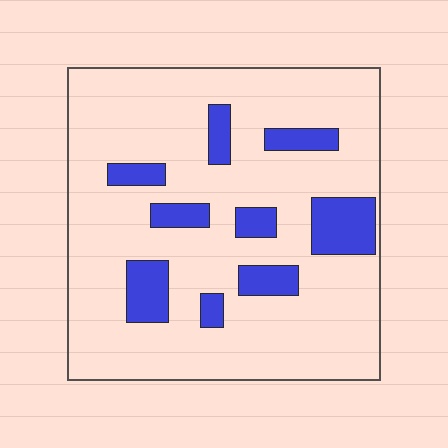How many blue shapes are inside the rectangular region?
9.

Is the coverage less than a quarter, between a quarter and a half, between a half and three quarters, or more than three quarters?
Less than a quarter.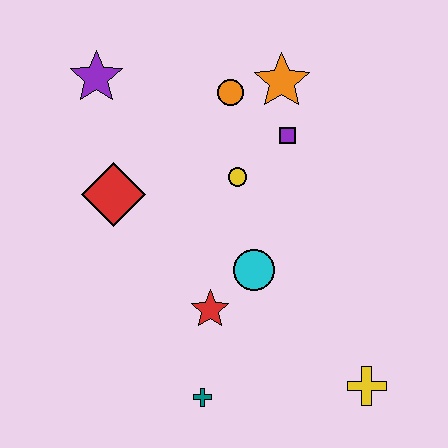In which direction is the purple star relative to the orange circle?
The purple star is to the left of the orange circle.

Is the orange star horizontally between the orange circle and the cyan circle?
No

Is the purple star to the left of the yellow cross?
Yes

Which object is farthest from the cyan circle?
The purple star is farthest from the cyan circle.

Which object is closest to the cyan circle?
The red star is closest to the cyan circle.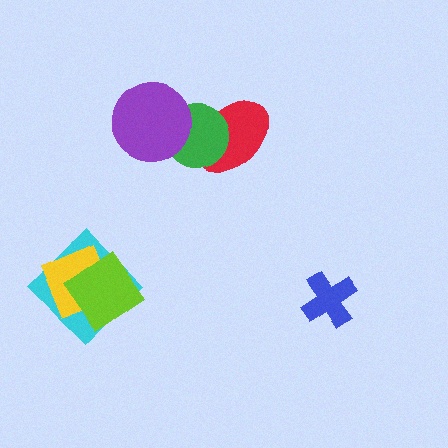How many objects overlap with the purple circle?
1 object overlaps with the purple circle.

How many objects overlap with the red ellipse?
1 object overlaps with the red ellipse.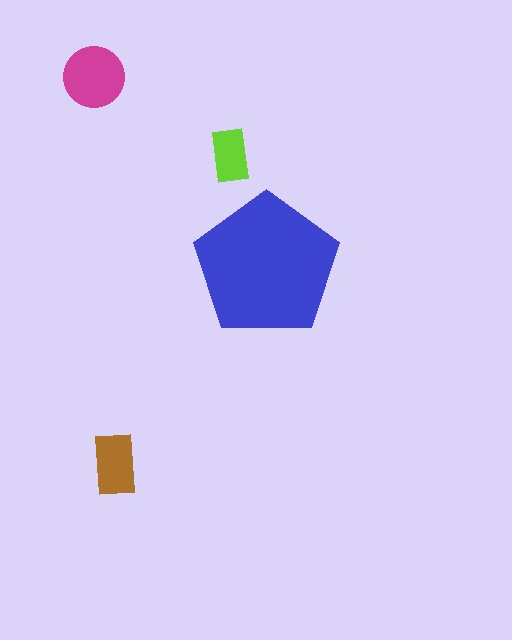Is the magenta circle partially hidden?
No, the magenta circle is fully visible.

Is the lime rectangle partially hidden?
No, the lime rectangle is fully visible.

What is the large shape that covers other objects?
A blue pentagon.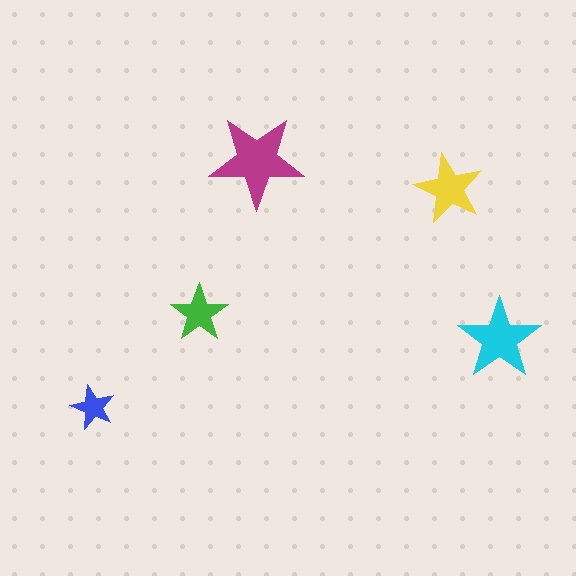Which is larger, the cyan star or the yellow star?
The cyan one.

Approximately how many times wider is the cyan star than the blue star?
About 2 times wider.